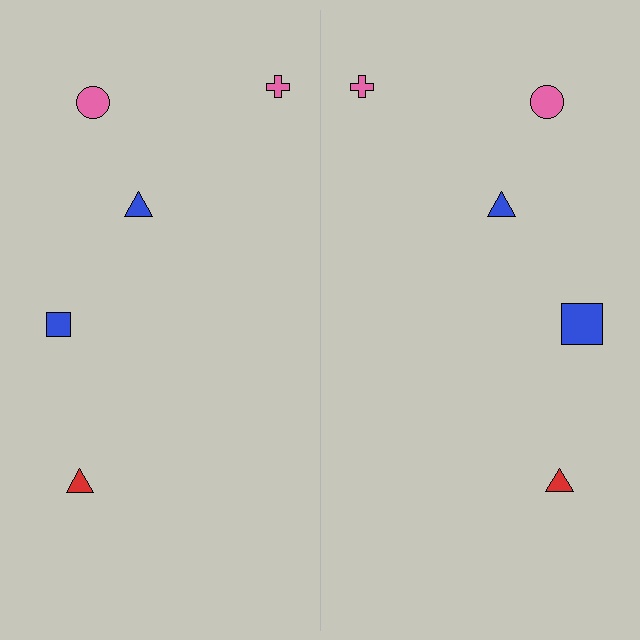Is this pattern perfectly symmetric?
No, the pattern is not perfectly symmetric. The blue square on the right side has a different size than its mirror counterpart.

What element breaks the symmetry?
The blue square on the right side has a different size than its mirror counterpart.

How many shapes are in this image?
There are 10 shapes in this image.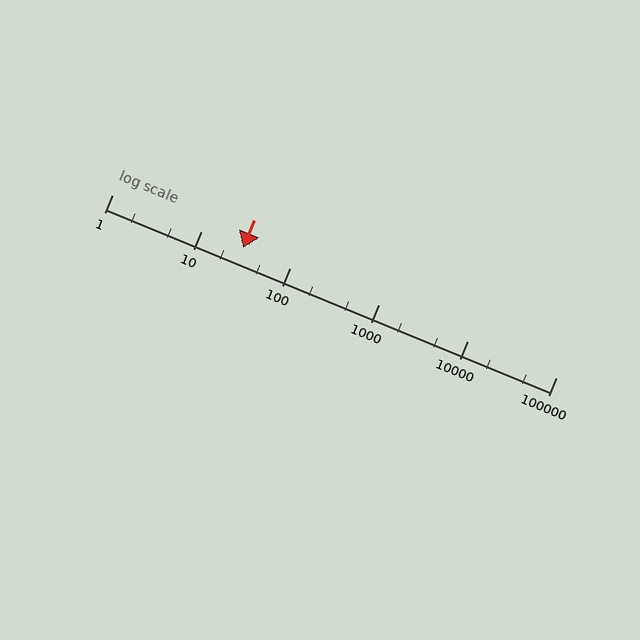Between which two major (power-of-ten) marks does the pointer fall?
The pointer is between 10 and 100.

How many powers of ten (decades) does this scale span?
The scale spans 5 decades, from 1 to 100000.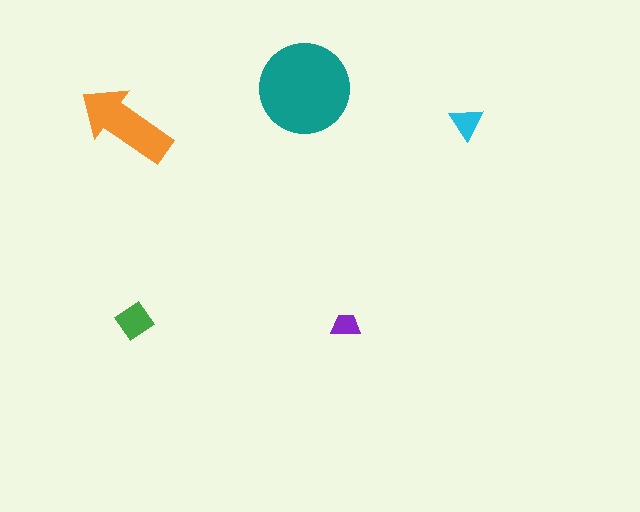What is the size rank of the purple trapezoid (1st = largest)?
5th.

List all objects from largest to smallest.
The teal circle, the orange arrow, the green diamond, the cyan triangle, the purple trapezoid.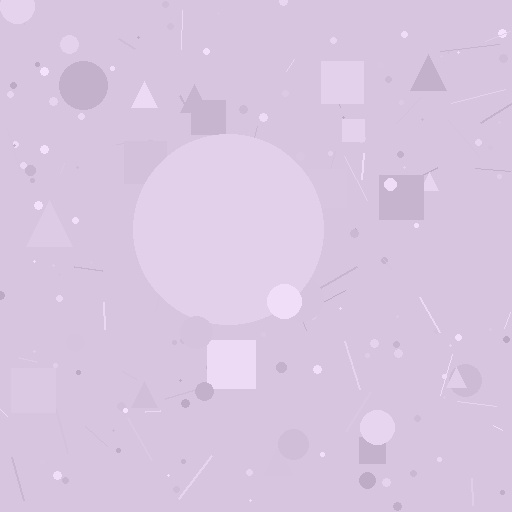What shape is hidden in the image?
A circle is hidden in the image.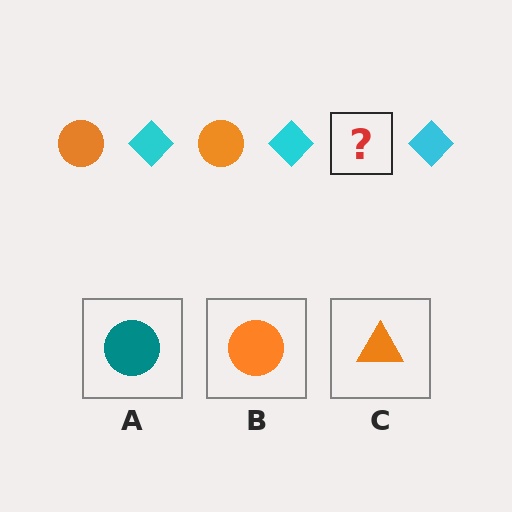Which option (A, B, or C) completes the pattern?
B.